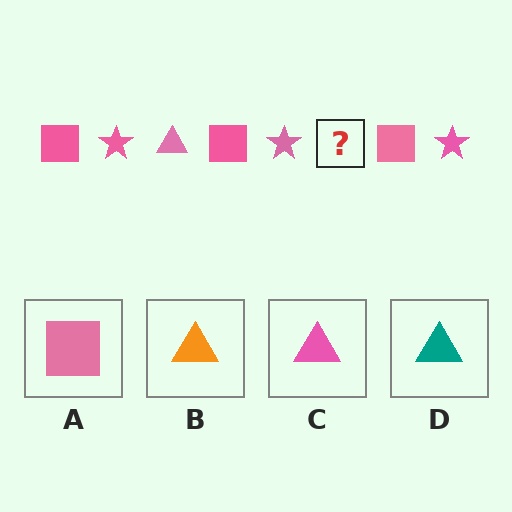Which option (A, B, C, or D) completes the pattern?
C.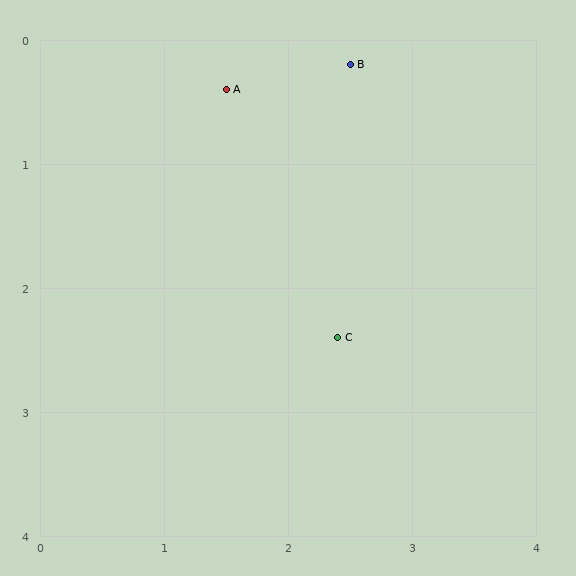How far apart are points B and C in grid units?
Points B and C are about 2.2 grid units apart.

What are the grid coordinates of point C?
Point C is at approximately (2.4, 2.4).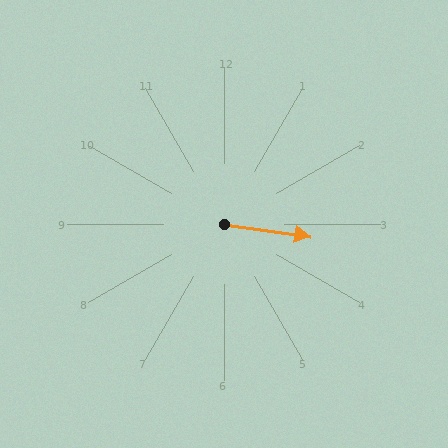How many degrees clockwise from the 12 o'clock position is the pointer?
Approximately 98 degrees.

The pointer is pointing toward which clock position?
Roughly 3 o'clock.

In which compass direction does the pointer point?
East.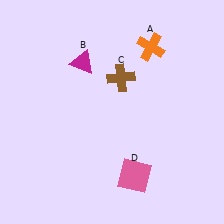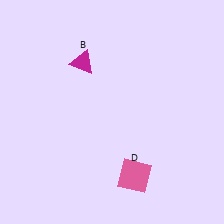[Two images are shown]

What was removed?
The brown cross (C), the orange cross (A) were removed in Image 2.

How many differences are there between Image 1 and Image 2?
There are 2 differences between the two images.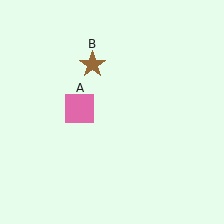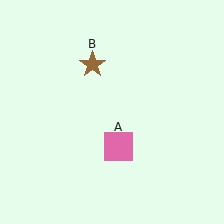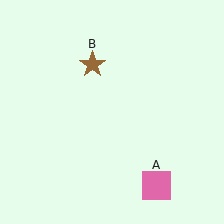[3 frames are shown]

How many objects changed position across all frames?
1 object changed position: pink square (object A).